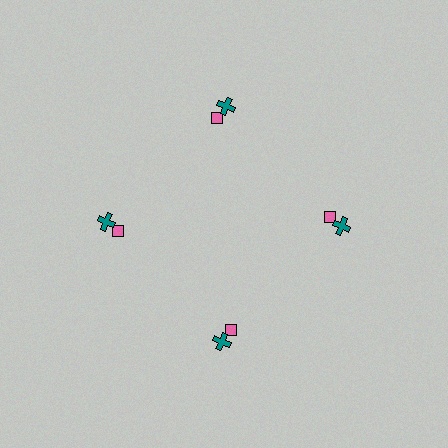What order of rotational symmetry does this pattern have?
This pattern has 4-fold rotational symmetry.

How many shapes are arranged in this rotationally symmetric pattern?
There are 8 shapes, arranged in 4 groups of 2.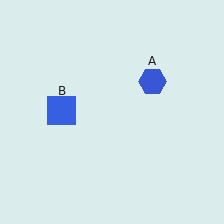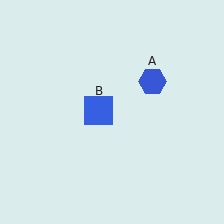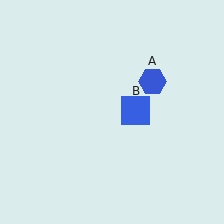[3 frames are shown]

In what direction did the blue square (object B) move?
The blue square (object B) moved right.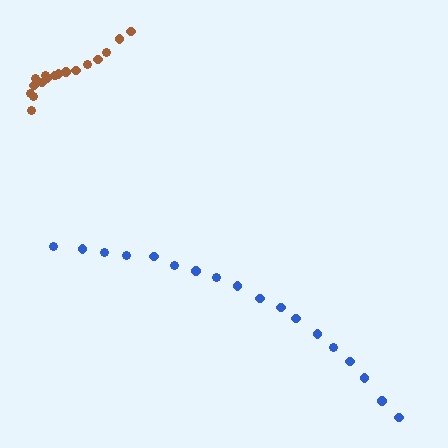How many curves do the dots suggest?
There are 2 distinct paths.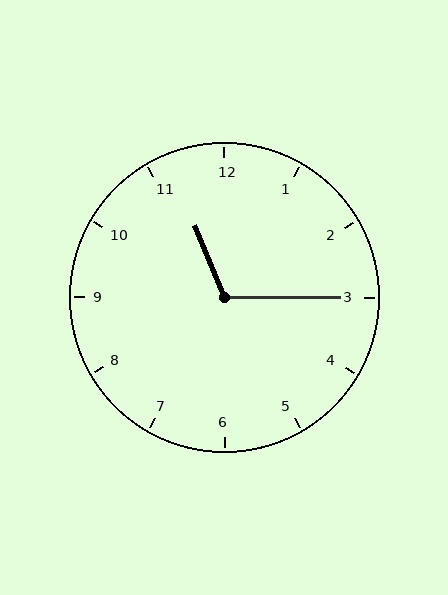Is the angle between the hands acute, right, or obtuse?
It is obtuse.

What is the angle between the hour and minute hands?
Approximately 112 degrees.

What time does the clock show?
11:15.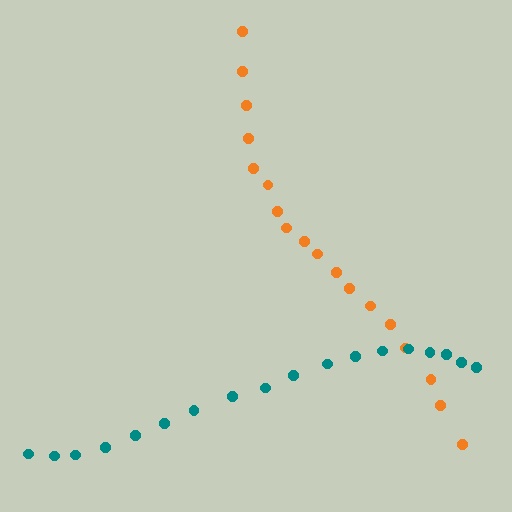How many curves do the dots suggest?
There are 2 distinct paths.